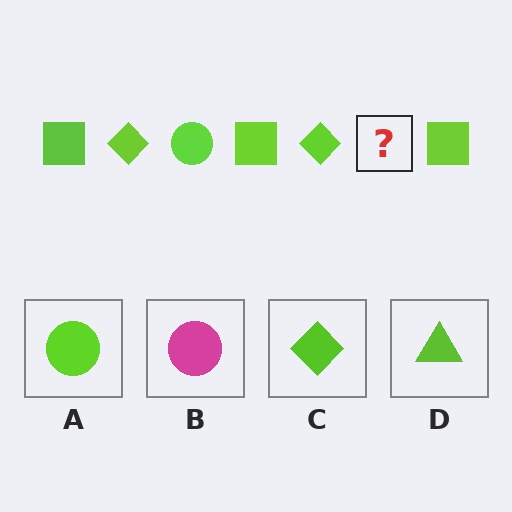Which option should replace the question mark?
Option A.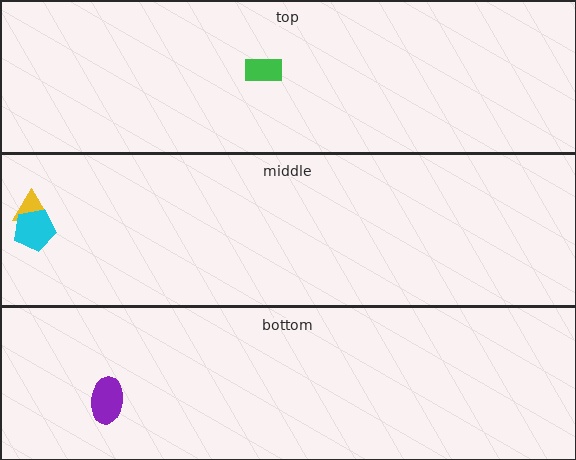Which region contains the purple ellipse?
The bottom region.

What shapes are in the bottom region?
The purple ellipse.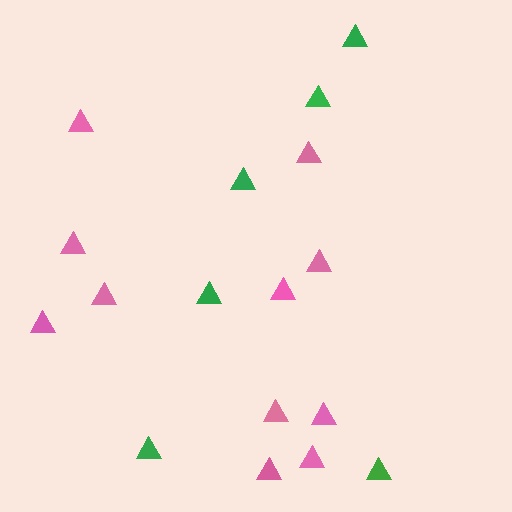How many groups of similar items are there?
There are 2 groups: one group of green triangles (6) and one group of pink triangles (11).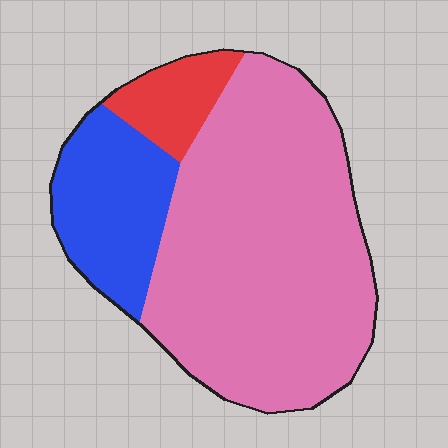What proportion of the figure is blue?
Blue takes up less than a quarter of the figure.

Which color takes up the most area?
Pink, at roughly 70%.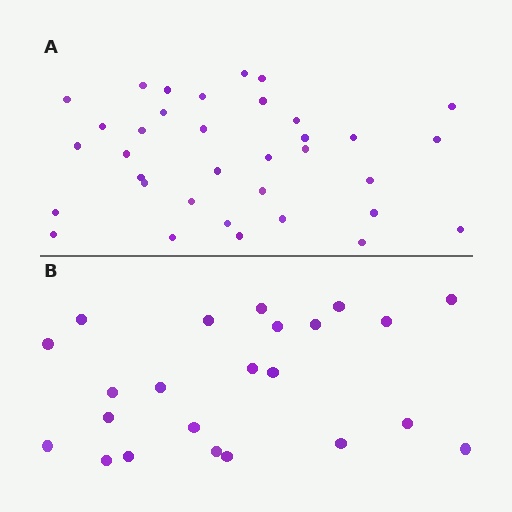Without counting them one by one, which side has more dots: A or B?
Region A (the top region) has more dots.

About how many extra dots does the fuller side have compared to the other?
Region A has roughly 12 or so more dots than region B.